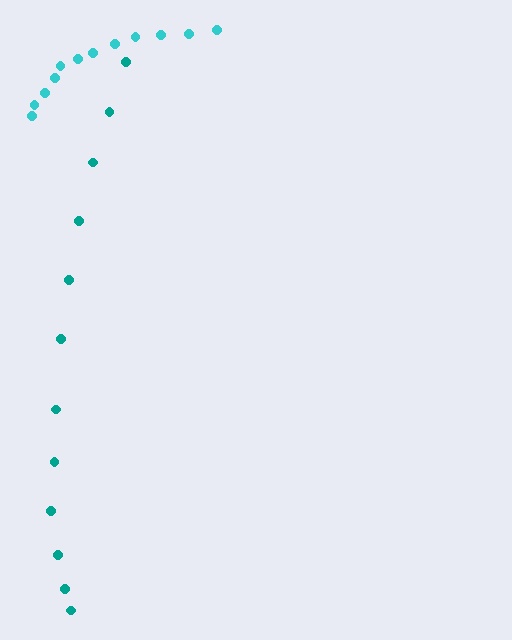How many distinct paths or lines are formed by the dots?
There are 2 distinct paths.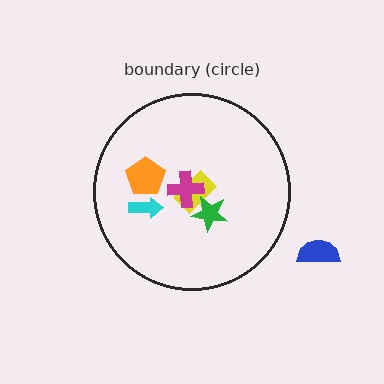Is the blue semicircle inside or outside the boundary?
Outside.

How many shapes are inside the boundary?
5 inside, 1 outside.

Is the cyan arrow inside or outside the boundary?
Inside.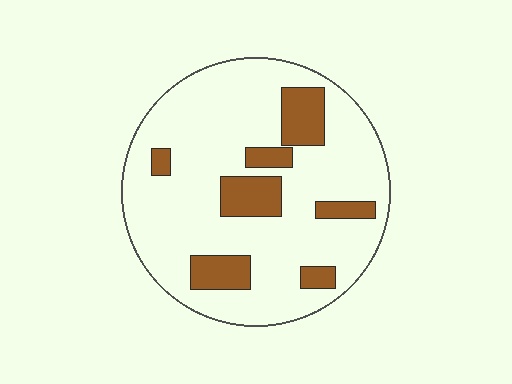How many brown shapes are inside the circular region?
7.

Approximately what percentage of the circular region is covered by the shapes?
Approximately 20%.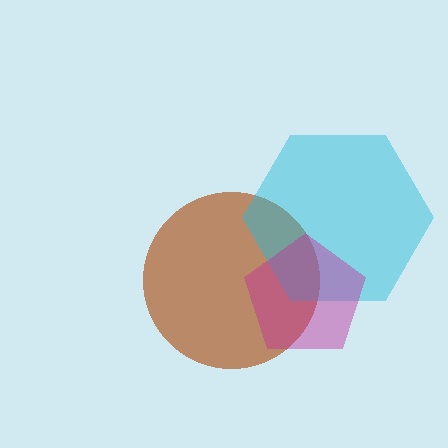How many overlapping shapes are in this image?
There are 3 overlapping shapes in the image.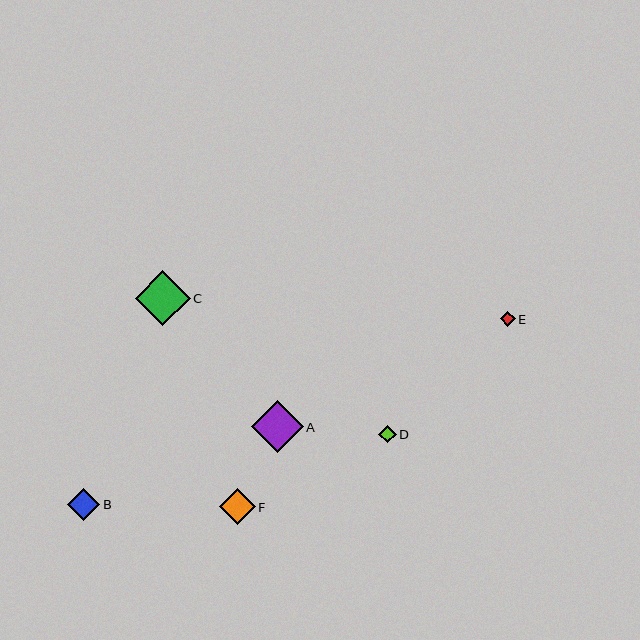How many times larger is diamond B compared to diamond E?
Diamond B is approximately 2.1 times the size of diamond E.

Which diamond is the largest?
Diamond C is the largest with a size of approximately 55 pixels.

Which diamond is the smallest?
Diamond E is the smallest with a size of approximately 15 pixels.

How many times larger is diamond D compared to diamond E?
Diamond D is approximately 1.2 times the size of diamond E.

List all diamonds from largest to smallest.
From largest to smallest: C, A, F, B, D, E.